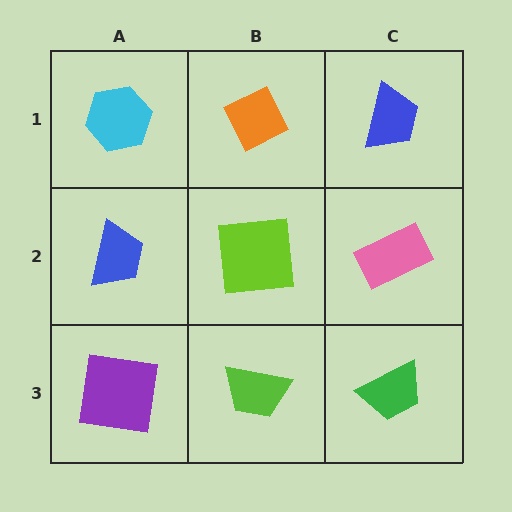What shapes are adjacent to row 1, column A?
A blue trapezoid (row 2, column A), an orange diamond (row 1, column B).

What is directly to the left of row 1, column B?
A cyan hexagon.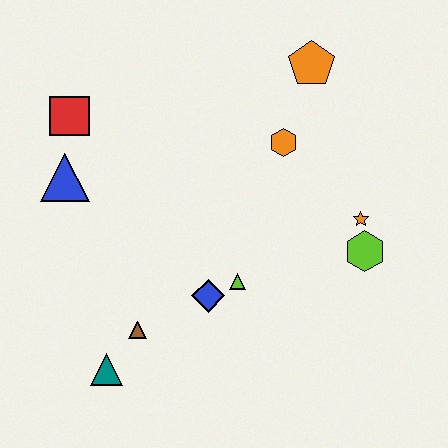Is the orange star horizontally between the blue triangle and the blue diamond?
No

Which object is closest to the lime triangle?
The blue diamond is closest to the lime triangle.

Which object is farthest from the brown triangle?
The orange pentagon is farthest from the brown triangle.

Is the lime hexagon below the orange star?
Yes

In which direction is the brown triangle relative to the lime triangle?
The brown triangle is to the left of the lime triangle.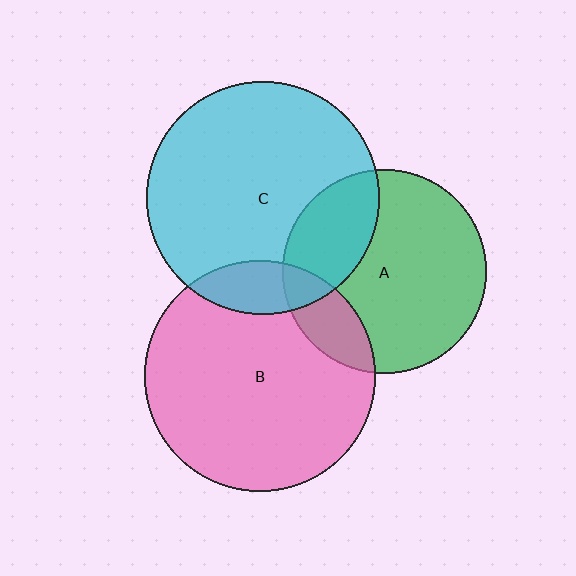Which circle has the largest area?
Circle C (cyan).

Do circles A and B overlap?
Yes.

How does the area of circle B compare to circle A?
Approximately 1.3 times.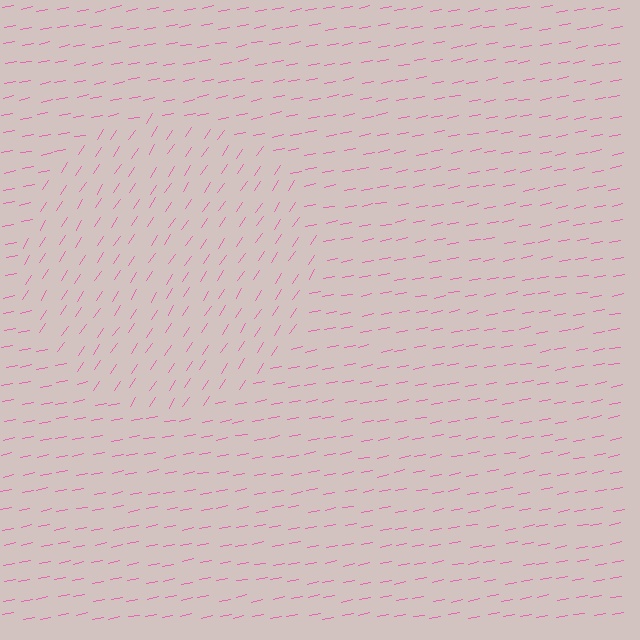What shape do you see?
I see a circle.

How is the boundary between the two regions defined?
The boundary is defined purely by a change in line orientation (approximately 45 degrees difference). All lines are the same color and thickness.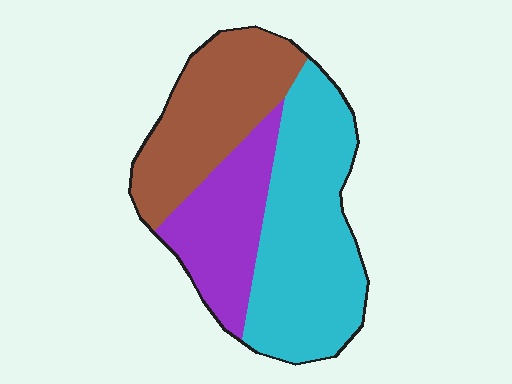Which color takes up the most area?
Cyan, at roughly 45%.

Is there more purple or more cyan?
Cyan.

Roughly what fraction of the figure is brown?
Brown covers about 30% of the figure.